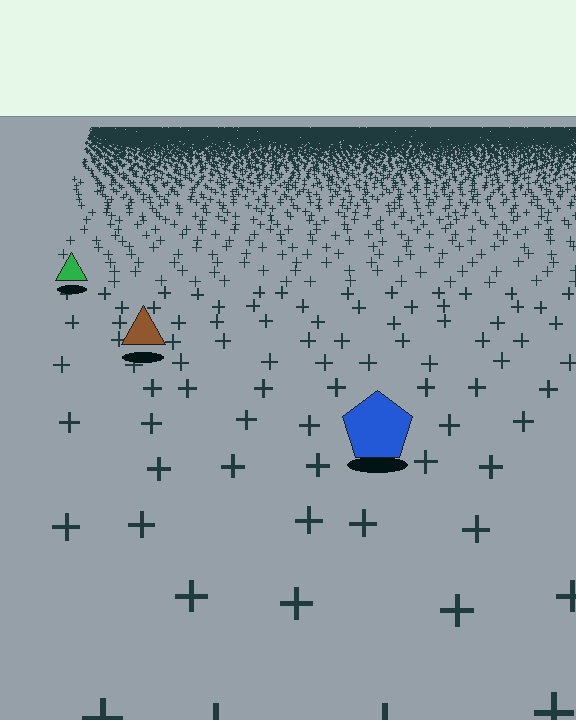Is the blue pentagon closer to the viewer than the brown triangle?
Yes. The blue pentagon is closer — you can tell from the texture gradient: the ground texture is coarser near it.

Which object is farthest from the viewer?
The green triangle is farthest from the viewer. It appears smaller and the ground texture around it is denser.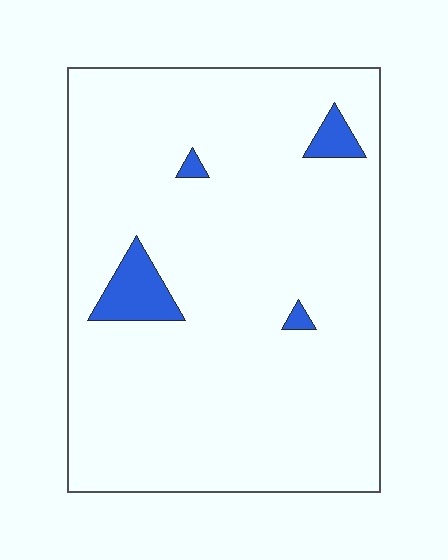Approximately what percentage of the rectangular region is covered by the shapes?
Approximately 5%.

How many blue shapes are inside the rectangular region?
4.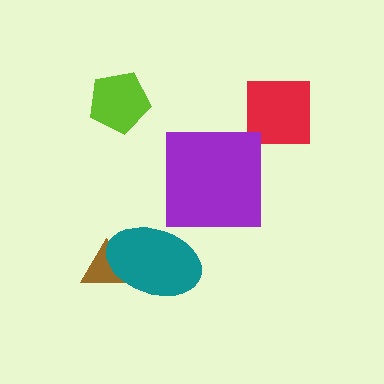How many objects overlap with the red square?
0 objects overlap with the red square.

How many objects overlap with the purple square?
0 objects overlap with the purple square.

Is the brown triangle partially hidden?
Yes, it is partially covered by another shape.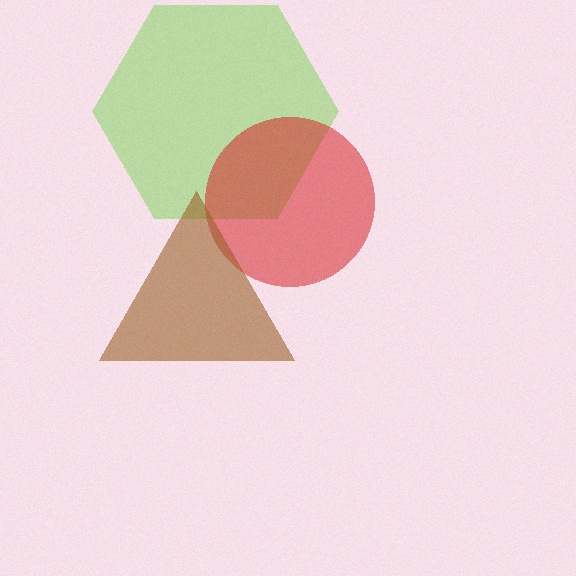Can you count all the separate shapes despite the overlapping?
Yes, there are 3 separate shapes.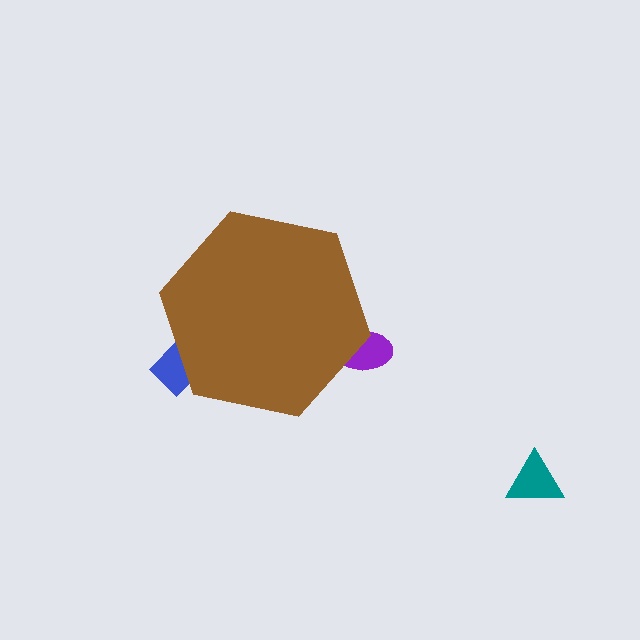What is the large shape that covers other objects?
A brown hexagon.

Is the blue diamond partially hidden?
Yes, the blue diamond is partially hidden behind the brown hexagon.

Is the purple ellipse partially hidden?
Yes, the purple ellipse is partially hidden behind the brown hexagon.